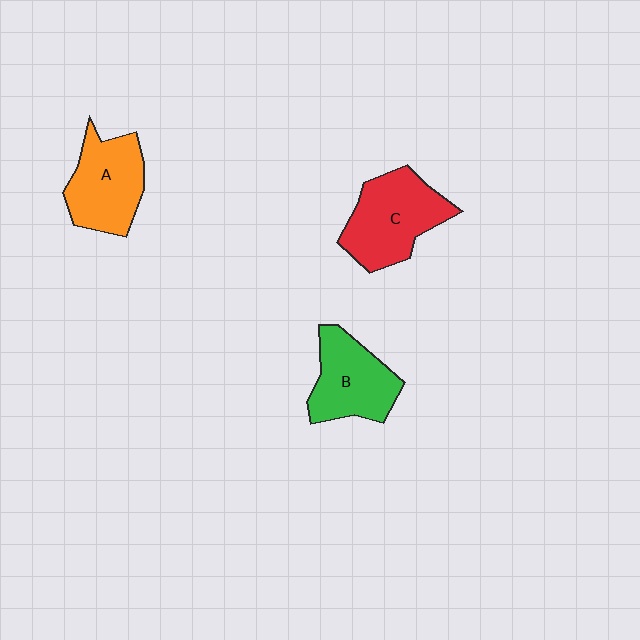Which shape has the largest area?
Shape C (red).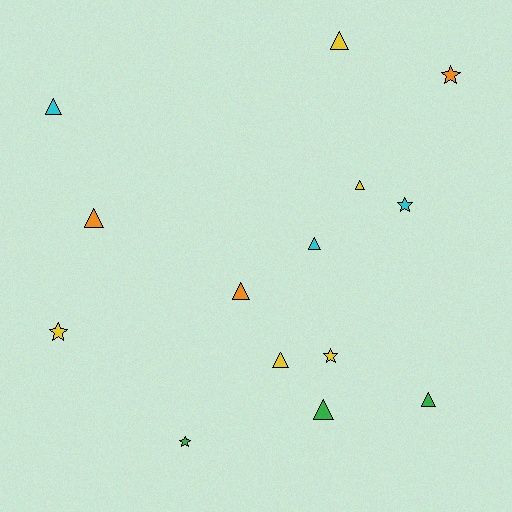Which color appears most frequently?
Yellow, with 5 objects.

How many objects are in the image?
There are 14 objects.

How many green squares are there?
There are no green squares.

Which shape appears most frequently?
Triangle, with 9 objects.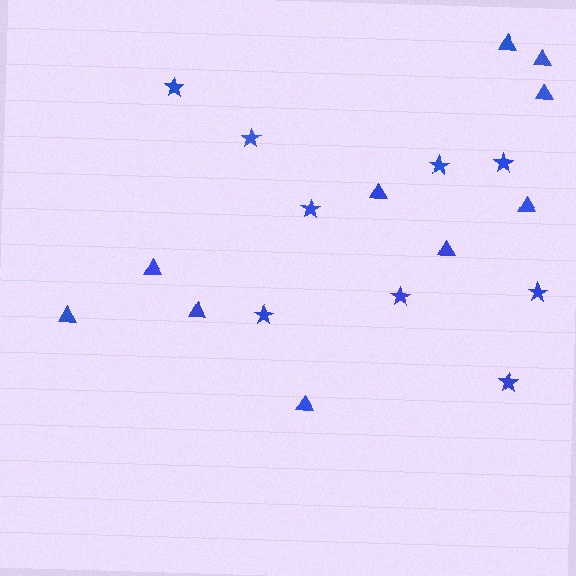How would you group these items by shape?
There are 2 groups: one group of stars (9) and one group of triangles (10).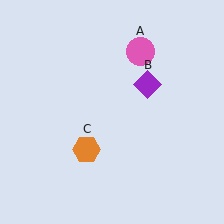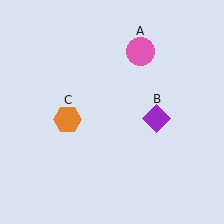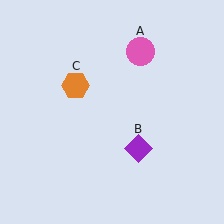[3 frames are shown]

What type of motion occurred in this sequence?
The purple diamond (object B), orange hexagon (object C) rotated clockwise around the center of the scene.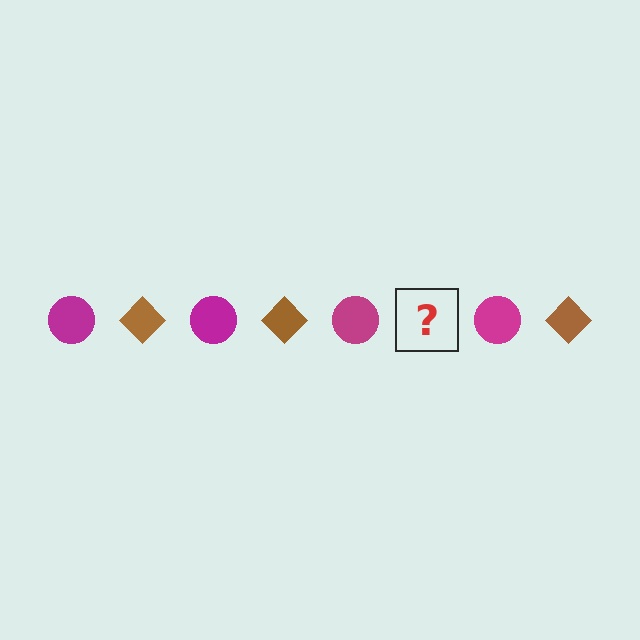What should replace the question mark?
The question mark should be replaced with a brown diamond.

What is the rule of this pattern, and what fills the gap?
The rule is that the pattern alternates between magenta circle and brown diamond. The gap should be filled with a brown diamond.